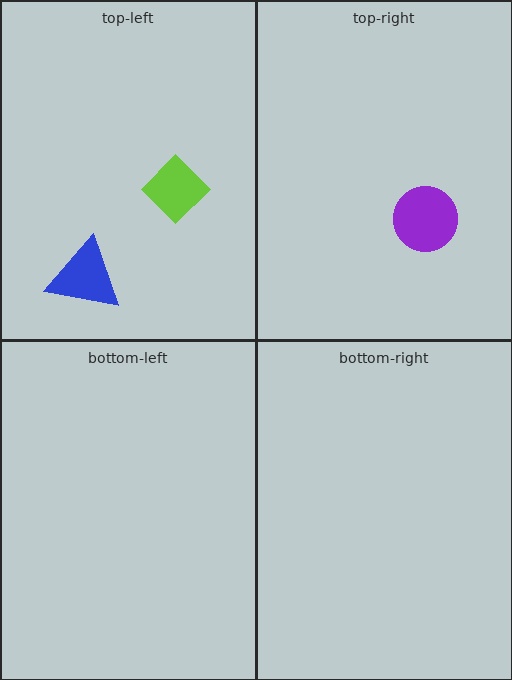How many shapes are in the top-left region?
2.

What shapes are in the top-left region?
The lime diamond, the blue triangle.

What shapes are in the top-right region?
The purple circle.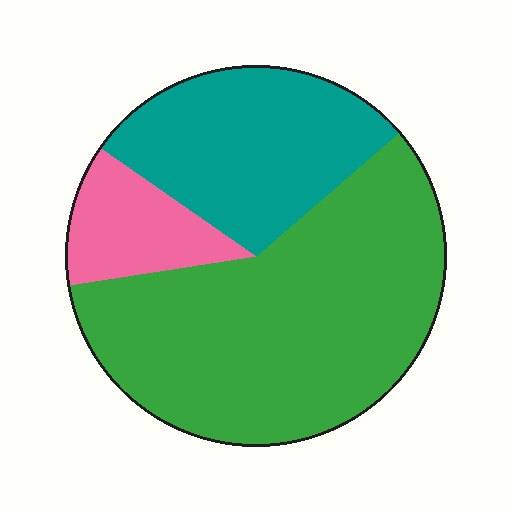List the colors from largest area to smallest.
From largest to smallest: green, teal, pink.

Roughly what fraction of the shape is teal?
Teal covers about 30% of the shape.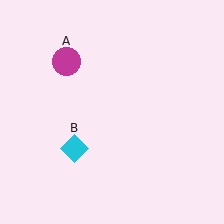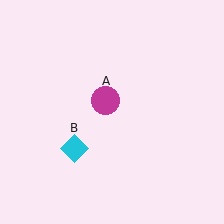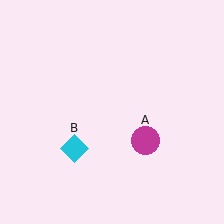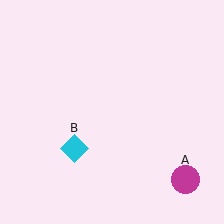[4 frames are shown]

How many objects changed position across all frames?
1 object changed position: magenta circle (object A).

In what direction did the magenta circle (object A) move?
The magenta circle (object A) moved down and to the right.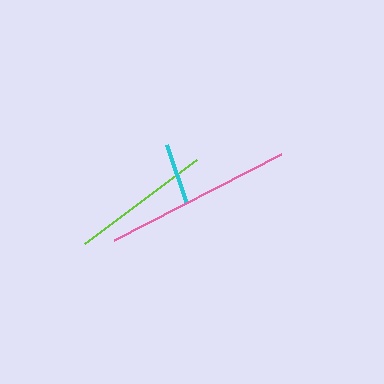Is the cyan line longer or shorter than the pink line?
The pink line is longer than the cyan line.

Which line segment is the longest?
The pink line is the longest at approximately 188 pixels.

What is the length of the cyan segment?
The cyan segment is approximately 62 pixels long.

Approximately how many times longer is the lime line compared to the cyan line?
The lime line is approximately 2.3 times the length of the cyan line.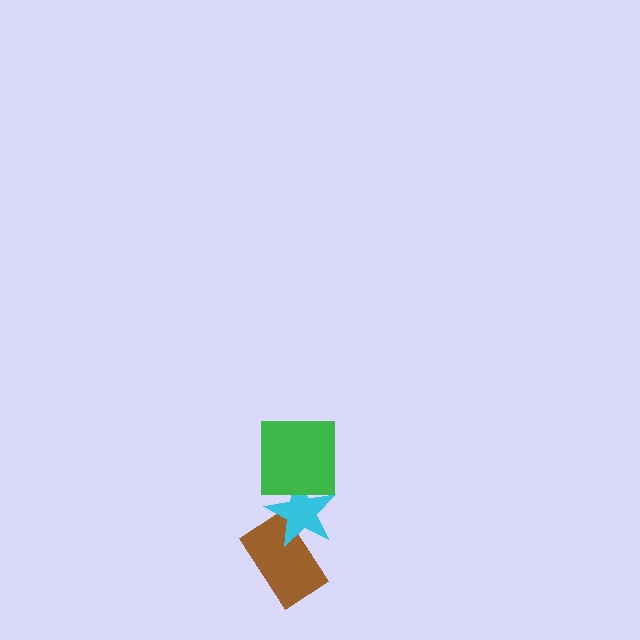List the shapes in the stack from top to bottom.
From top to bottom: the green square, the cyan star, the brown rectangle.